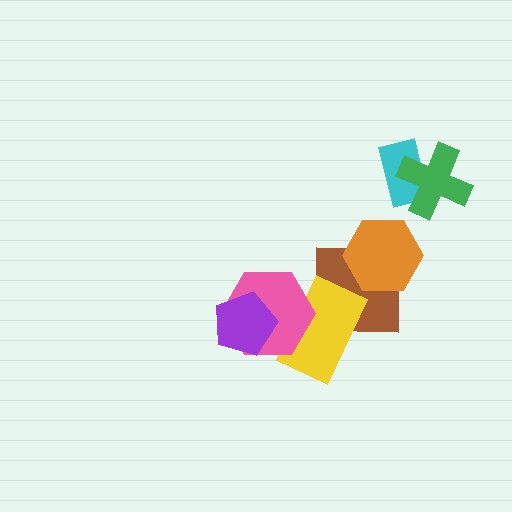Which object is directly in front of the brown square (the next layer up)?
The yellow rectangle is directly in front of the brown square.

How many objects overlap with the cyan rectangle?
1 object overlaps with the cyan rectangle.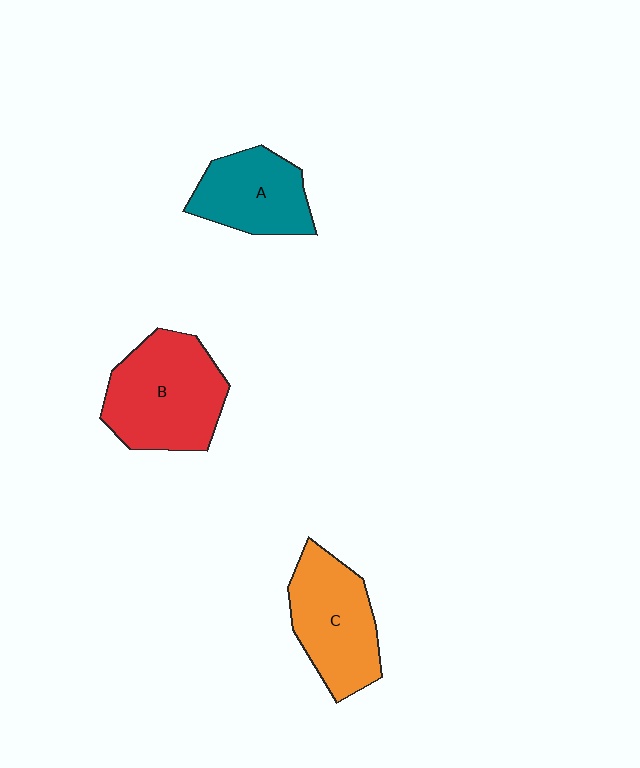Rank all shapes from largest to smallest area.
From largest to smallest: B (red), C (orange), A (teal).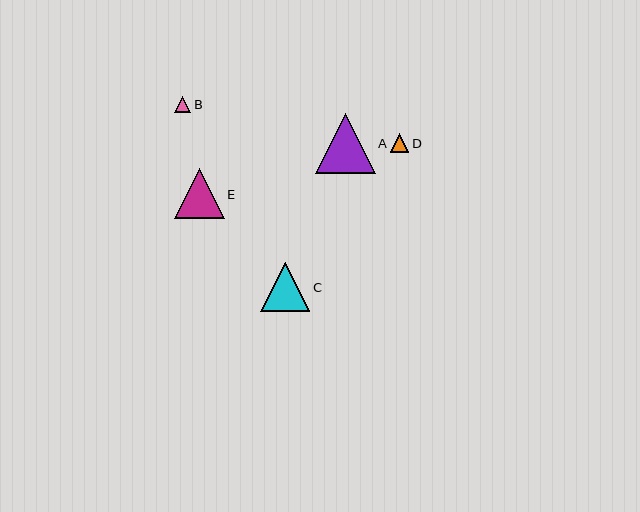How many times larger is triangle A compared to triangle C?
Triangle A is approximately 1.2 times the size of triangle C.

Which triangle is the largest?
Triangle A is the largest with a size of approximately 60 pixels.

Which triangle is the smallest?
Triangle B is the smallest with a size of approximately 16 pixels.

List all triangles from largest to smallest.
From largest to smallest: A, E, C, D, B.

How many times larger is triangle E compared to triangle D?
Triangle E is approximately 2.7 times the size of triangle D.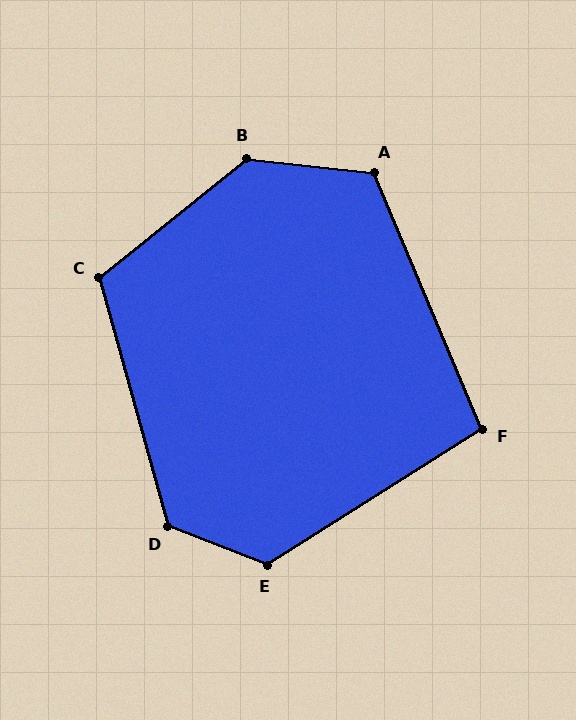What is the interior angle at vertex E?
Approximately 127 degrees (obtuse).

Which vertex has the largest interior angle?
B, at approximately 134 degrees.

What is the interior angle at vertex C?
Approximately 114 degrees (obtuse).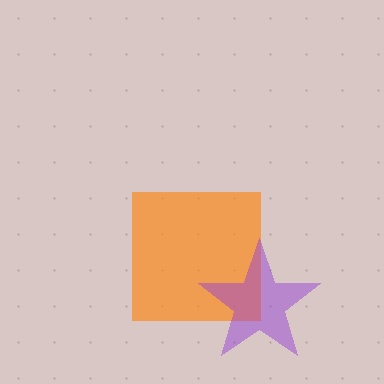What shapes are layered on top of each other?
The layered shapes are: an orange square, a purple star.